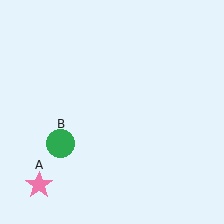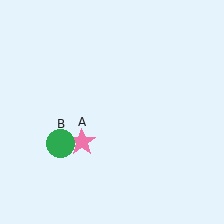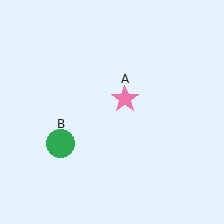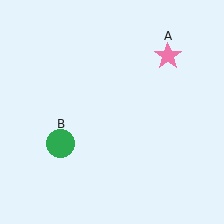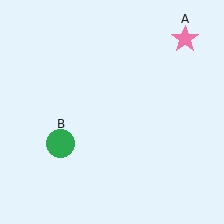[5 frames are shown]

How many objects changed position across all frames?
1 object changed position: pink star (object A).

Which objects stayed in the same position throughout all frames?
Green circle (object B) remained stationary.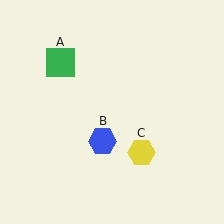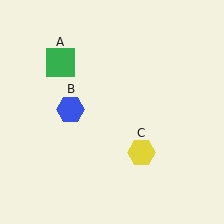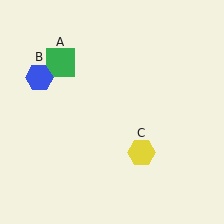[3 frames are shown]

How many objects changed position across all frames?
1 object changed position: blue hexagon (object B).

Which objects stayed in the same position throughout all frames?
Green square (object A) and yellow hexagon (object C) remained stationary.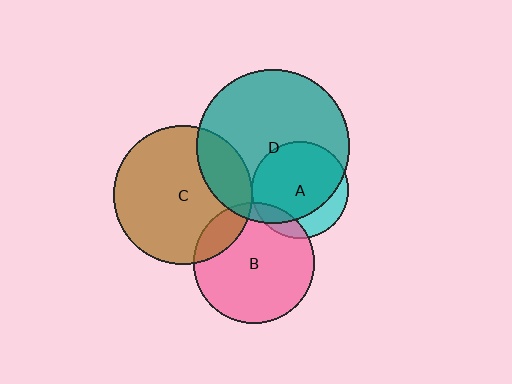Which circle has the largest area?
Circle D (teal).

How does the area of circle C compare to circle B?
Approximately 1.3 times.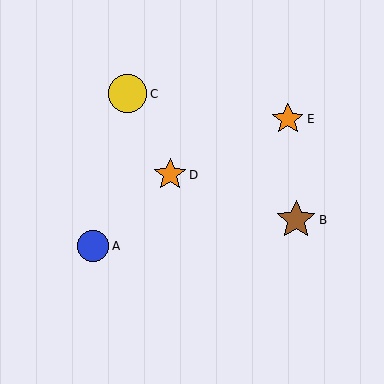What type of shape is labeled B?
Shape B is a brown star.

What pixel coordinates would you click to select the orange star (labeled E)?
Click at (288, 119) to select the orange star E.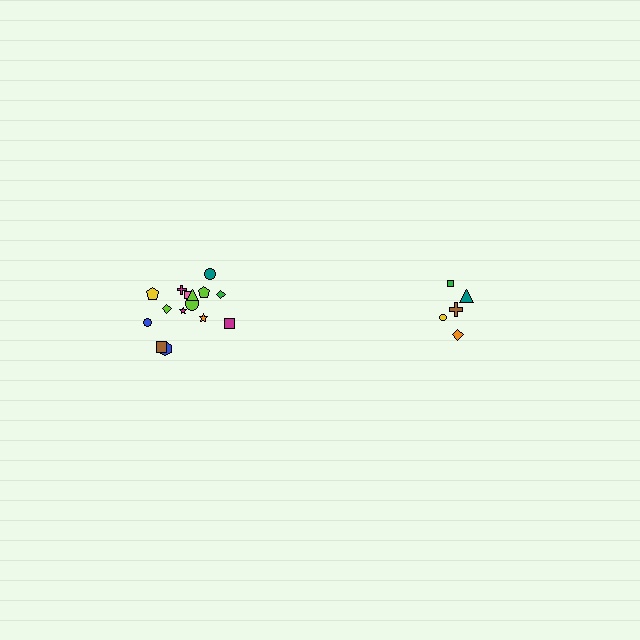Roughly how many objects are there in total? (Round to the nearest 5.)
Roughly 20 objects in total.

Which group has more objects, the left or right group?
The left group.